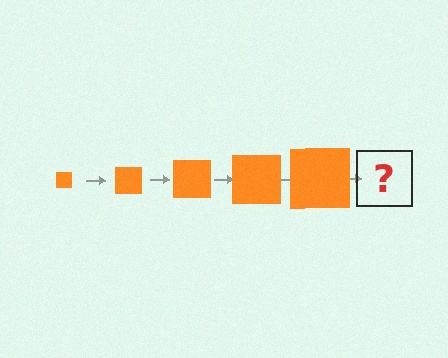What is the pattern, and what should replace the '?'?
The pattern is that the square gets progressively larger each step. The '?' should be an orange square, larger than the previous one.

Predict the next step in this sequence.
The next step is an orange square, larger than the previous one.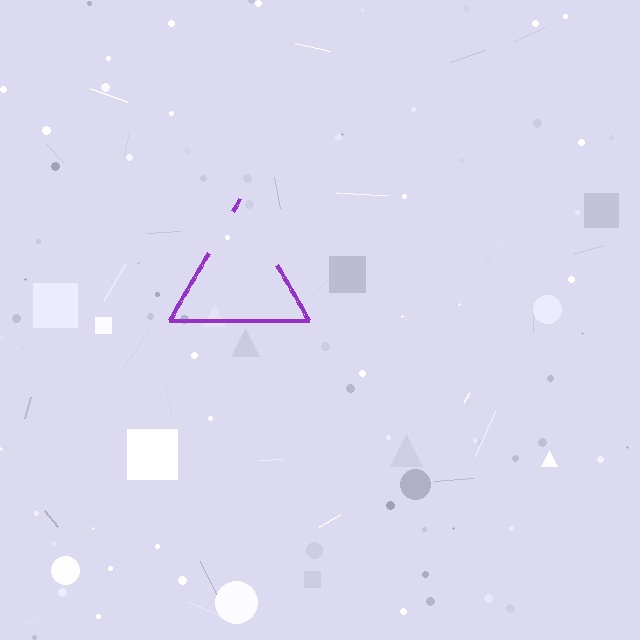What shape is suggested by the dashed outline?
The dashed outline suggests a triangle.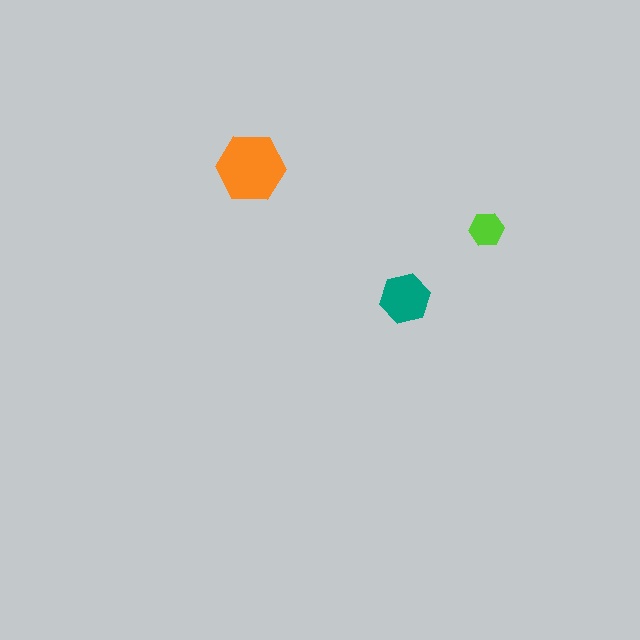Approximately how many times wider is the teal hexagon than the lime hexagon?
About 1.5 times wider.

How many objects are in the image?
There are 3 objects in the image.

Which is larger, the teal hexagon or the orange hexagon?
The orange one.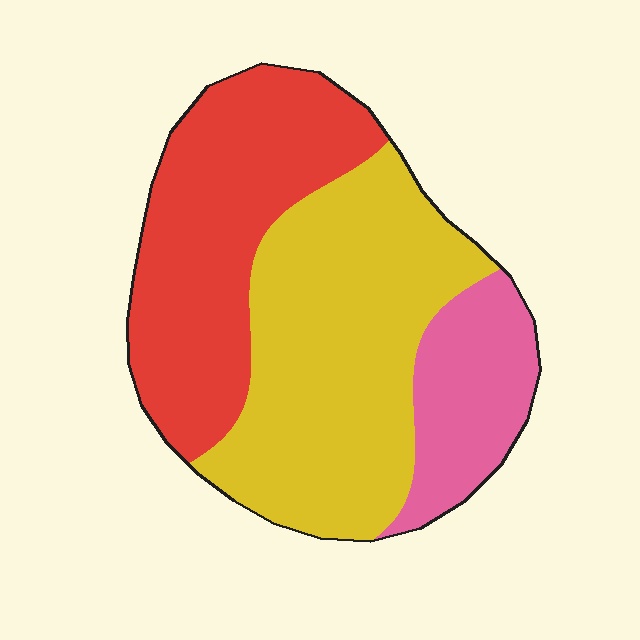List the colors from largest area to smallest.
From largest to smallest: yellow, red, pink.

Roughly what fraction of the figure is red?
Red covers 37% of the figure.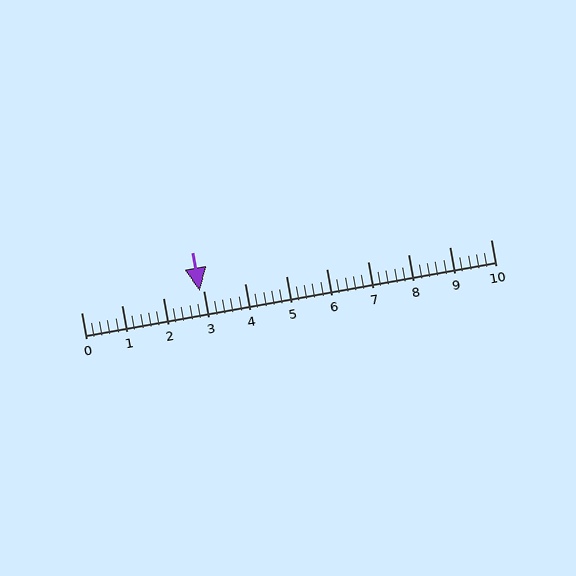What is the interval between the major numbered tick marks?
The major tick marks are spaced 1 units apart.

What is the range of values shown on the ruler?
The ruler shows values from 0 to 10.